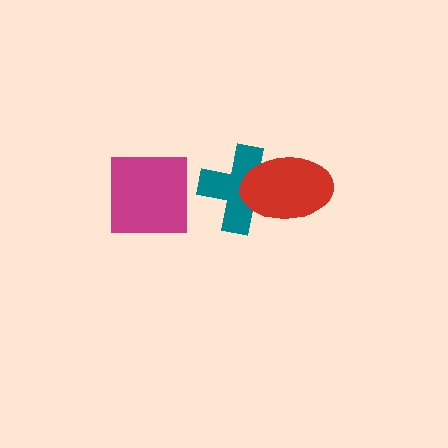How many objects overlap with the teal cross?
1 object overlaps with the teal cross.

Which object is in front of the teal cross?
The red ellipse is in front of the teal cross.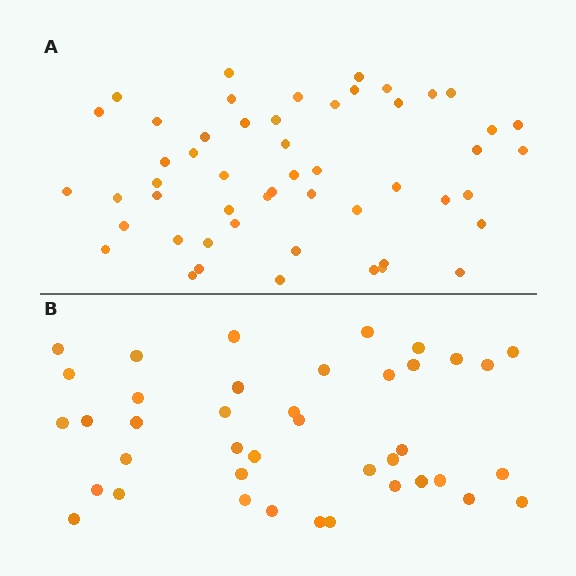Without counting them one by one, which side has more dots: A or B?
Region A (the top region) has more dots.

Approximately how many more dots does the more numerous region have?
Region A has roughly 12 or so more dots than region B.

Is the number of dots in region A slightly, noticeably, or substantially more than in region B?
Region A has noticeably more, but not dramatically so. The ratio is roughly 1.3 to 1.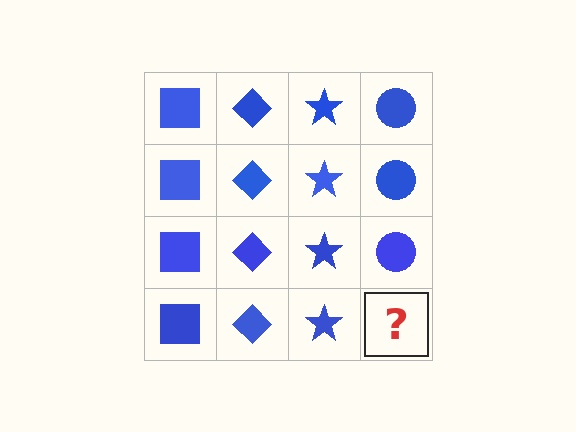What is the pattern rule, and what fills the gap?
The rule is that each column has a consistent shape. The gap should be filled with a blue circle.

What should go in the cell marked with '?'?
The missing cell should contain a blue circle.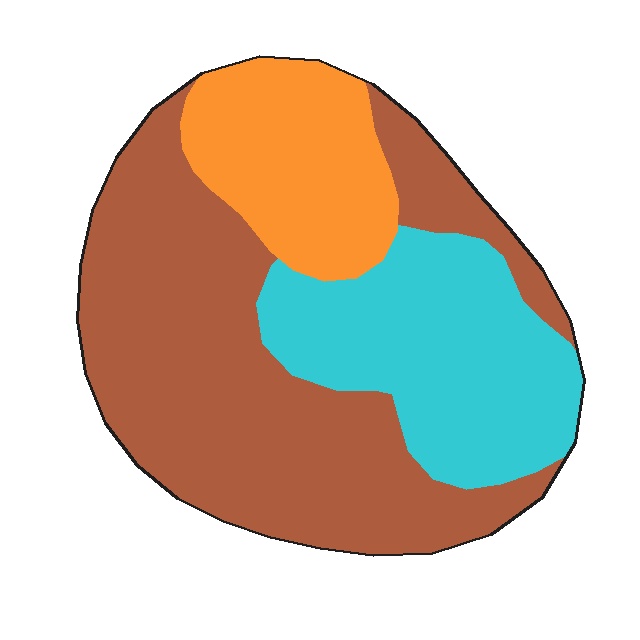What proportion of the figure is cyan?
Cyan covers 28% of the figure.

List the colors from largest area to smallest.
From largest to smallest: brown, cyan, orange.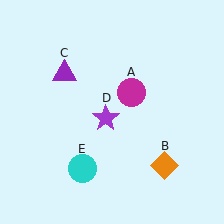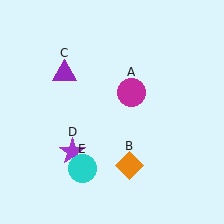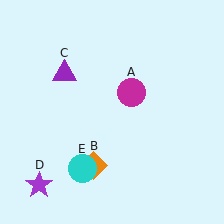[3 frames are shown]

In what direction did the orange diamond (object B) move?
The orange diamond (object B) moved left.